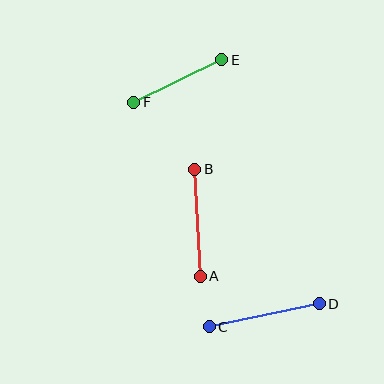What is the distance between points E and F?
The distance is approximately 98 pixels.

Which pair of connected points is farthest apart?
Points C and D are farthest apart.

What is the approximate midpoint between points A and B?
The midpoint is at approximately (197, 223) pixels.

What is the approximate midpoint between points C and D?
The midpoint is at approximately (264, 315) pixels.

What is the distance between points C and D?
The distance is approximately 112 pixels.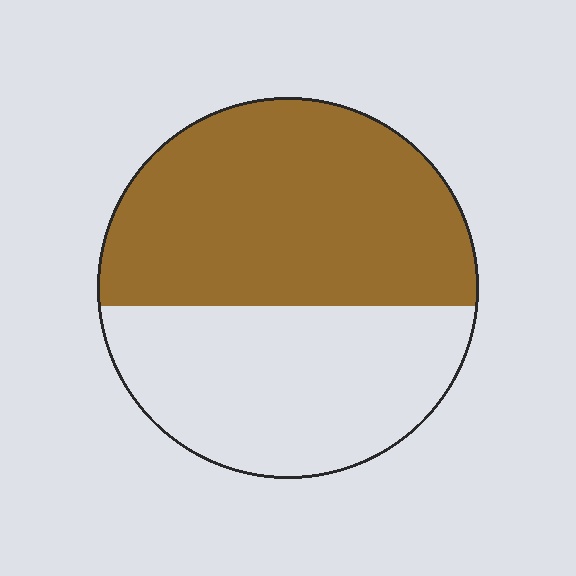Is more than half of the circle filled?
Yes.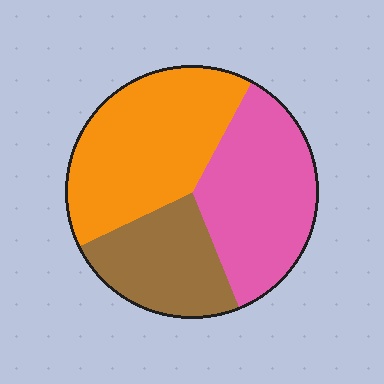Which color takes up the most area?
Orange, at roughly 40%.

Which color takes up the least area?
Brown, at roughly 25%.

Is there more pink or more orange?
Orange.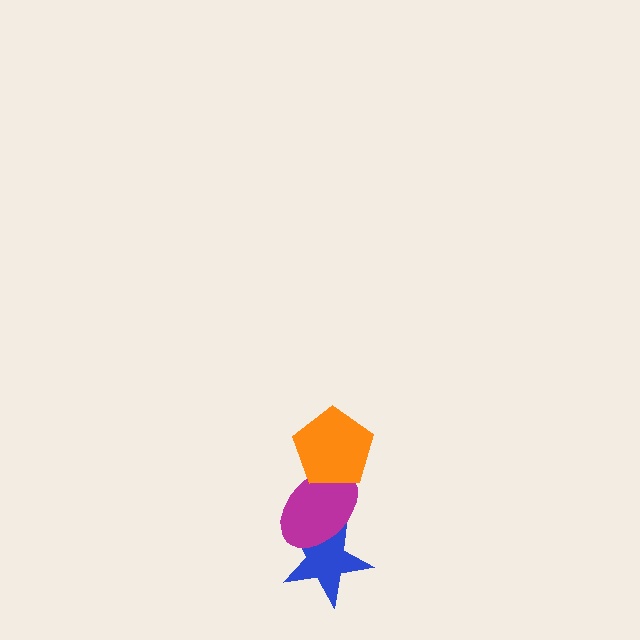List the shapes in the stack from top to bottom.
From top to bottom: the orange pentagon, the magenta ellipse, the blue star.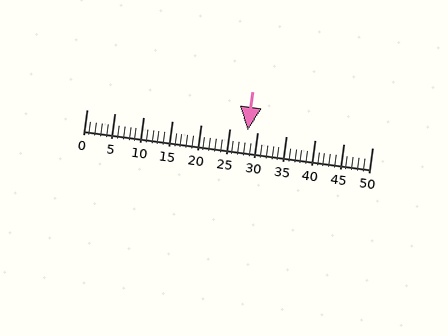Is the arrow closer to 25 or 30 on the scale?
The arrow is closer to 30.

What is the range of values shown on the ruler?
The ruler shows values from 0 to 50.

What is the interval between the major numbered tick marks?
The major tick marks are spaced 5 units apart.